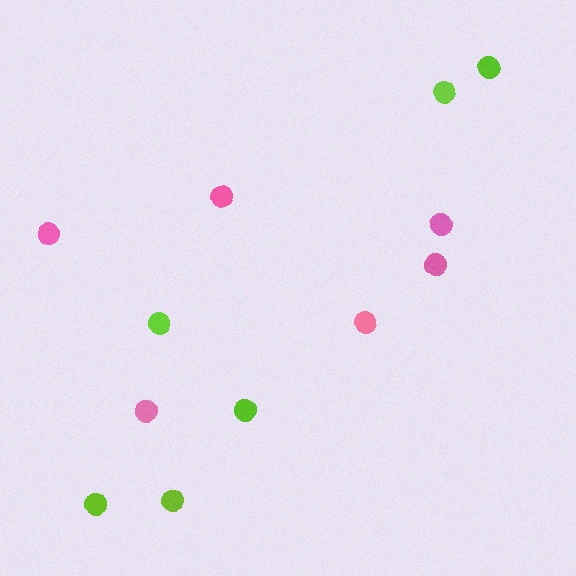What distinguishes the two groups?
There are 2 groups: one group of pink circles (6) and one group of lime circles (6).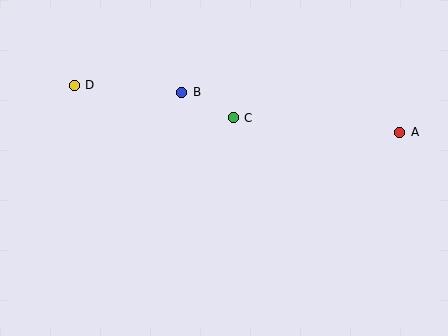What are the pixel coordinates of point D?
Point D is at (74, 85).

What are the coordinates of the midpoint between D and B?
The midpoint between D and B is at (128, 89).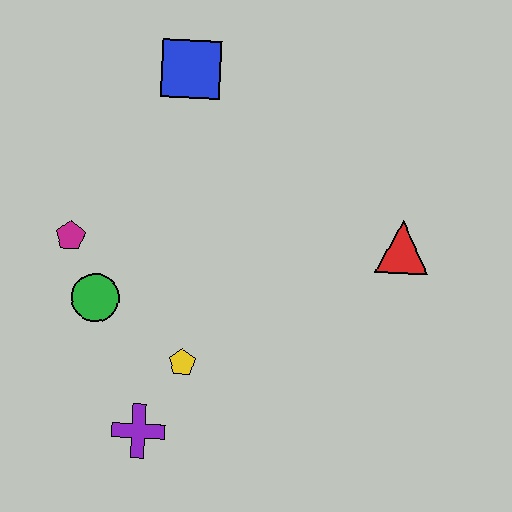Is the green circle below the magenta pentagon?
Yes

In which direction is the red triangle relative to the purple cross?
The red triangle is to the right of the purple cross.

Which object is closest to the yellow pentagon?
The purple cross is closest to the yellow pentagon.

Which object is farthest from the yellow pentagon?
The blue square is farthest from the yellow pentagon.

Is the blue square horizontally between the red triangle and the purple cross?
Yes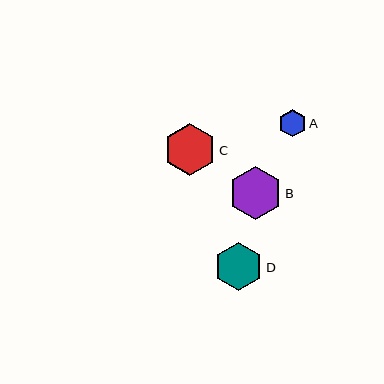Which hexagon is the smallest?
Hexagon A is the smallest with a size of approximately 27 pixels.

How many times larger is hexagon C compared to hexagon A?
Hexagon C is approximately 1.9 times the size of hexagon A.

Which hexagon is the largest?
Hexagon B is the largest with a size of approximately 53 pixels.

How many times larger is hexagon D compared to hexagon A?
Hexagon D is approximately 1.8 times the size of hexagon A.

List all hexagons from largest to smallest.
From largest to smallest: B, C, D, A.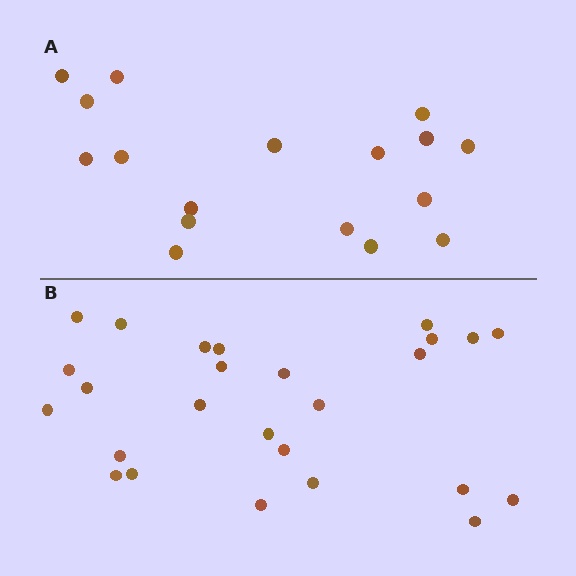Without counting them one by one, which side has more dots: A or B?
Region B (the bottom region) has more dots.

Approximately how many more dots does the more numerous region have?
Region B has roughly 8 or so more dots than region A.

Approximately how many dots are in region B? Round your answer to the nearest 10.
About 30 dots. (The exact count is 26, which rounds to 30.)